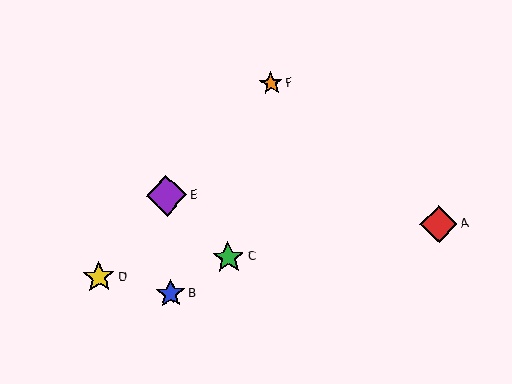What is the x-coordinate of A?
Object A is at x≈439.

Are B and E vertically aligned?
Yes, both are at x≈170.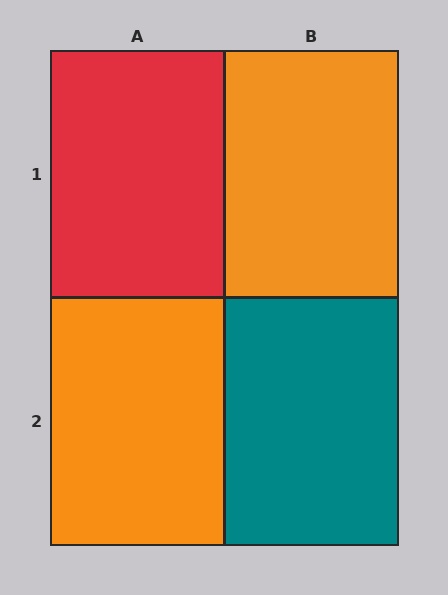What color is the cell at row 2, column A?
Orange.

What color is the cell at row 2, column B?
Teal.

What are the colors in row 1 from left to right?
Red, orange.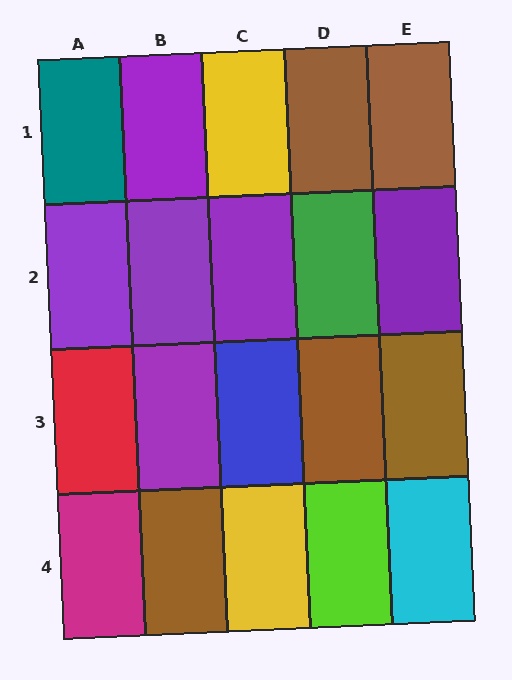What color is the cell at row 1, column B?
Purple.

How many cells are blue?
1 cell is blue.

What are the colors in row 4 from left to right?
Magenta, brown, yellow, lime, cyan.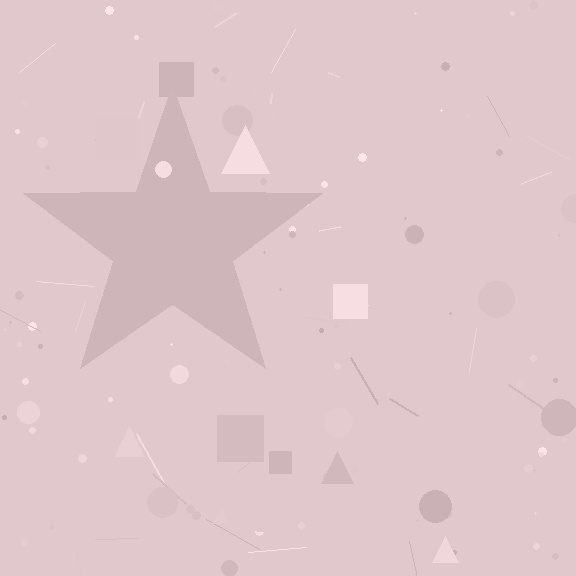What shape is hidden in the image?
A star is hidden in the image.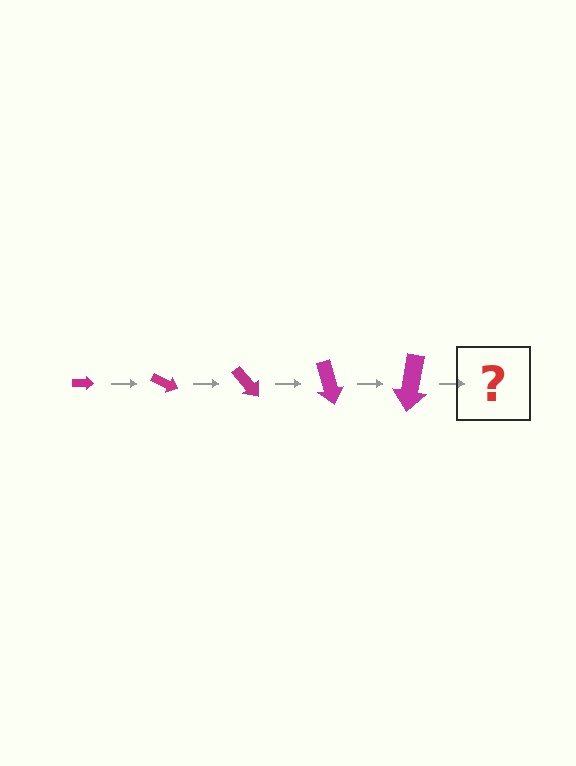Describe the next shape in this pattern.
It should be an arrow, larger than the previous one and rotated 125 degrees from the start.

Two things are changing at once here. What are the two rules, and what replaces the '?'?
The two rules are that the arrow grows larger each step and it rotates 25 degrees each step. The '?' should be an arrow, larger than the previous one and rotated 125 degrees from the start.